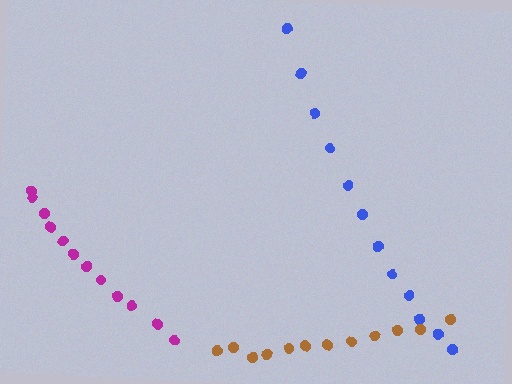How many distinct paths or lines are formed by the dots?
There are 3 distinct paths.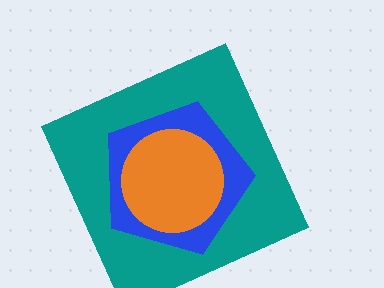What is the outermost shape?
The teal square.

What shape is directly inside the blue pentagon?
The orange circle.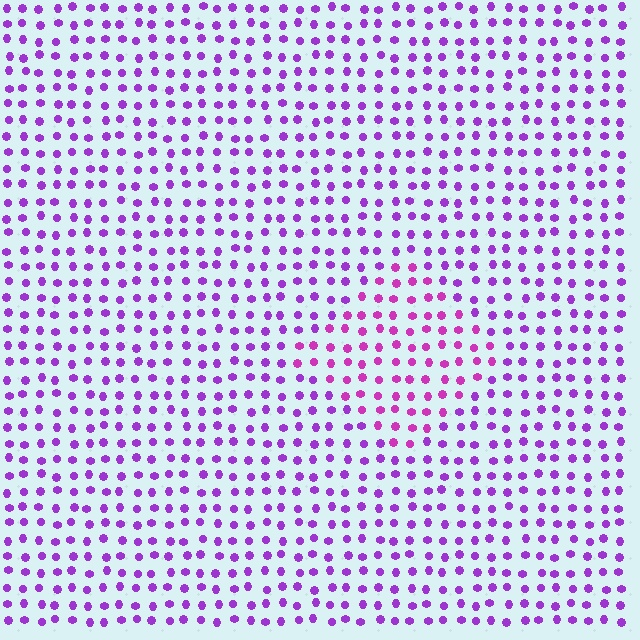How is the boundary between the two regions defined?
The boundary is defined purely by a slight shift in hue (about 27 degrees). Spacing, size, and orientation are identical on both sides.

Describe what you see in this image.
The image is filled with small purple elements in a uniform arrangement. A diamond-shaped region is visible where the elements are tinted to a slightly different hue, forming a subtle color boundary.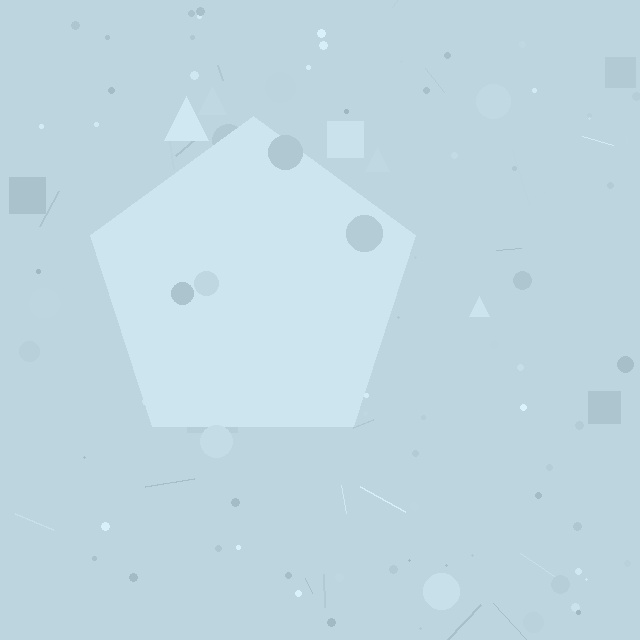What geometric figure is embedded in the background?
A pentagon is embedded in the background.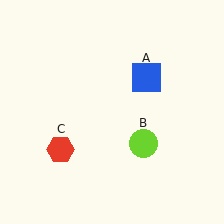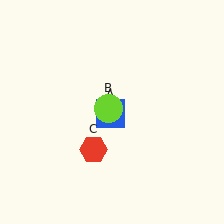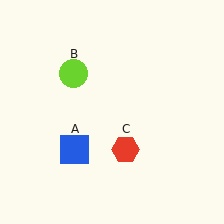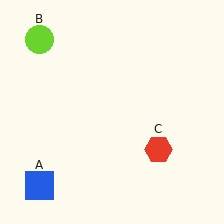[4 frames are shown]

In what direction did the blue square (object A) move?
The blue square (object A) moved down and to the left.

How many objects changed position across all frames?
3 objects changed position: blue square (object A), lime circle (object B), red hexagon (object C).